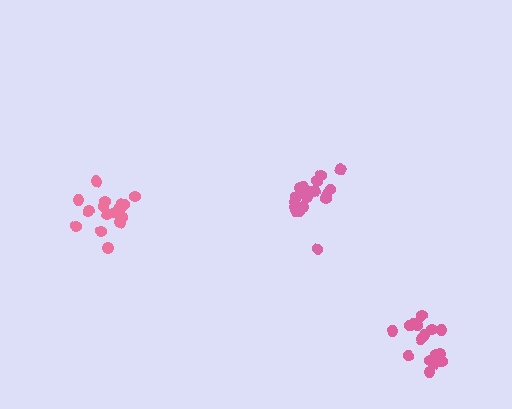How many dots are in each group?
Group 1: 21 dots, Group 2: 16 dots, Group 3: 18 dots (55 total).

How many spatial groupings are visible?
There are 3 spatial groupings.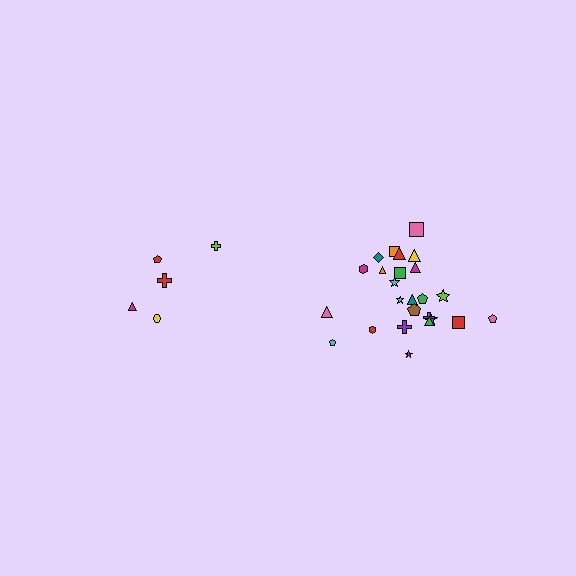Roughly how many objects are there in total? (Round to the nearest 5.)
Roughly 30 objects in total.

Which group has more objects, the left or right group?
The right group.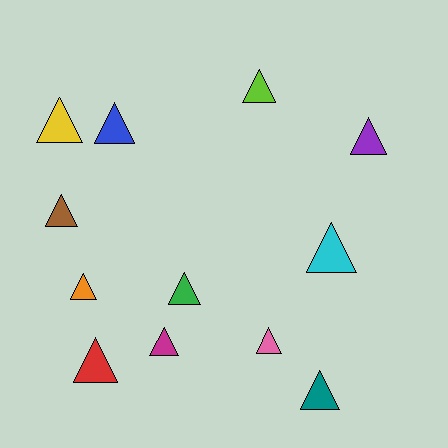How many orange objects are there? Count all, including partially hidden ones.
There is 1 orange object.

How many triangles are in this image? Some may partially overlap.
There are 12 triangles.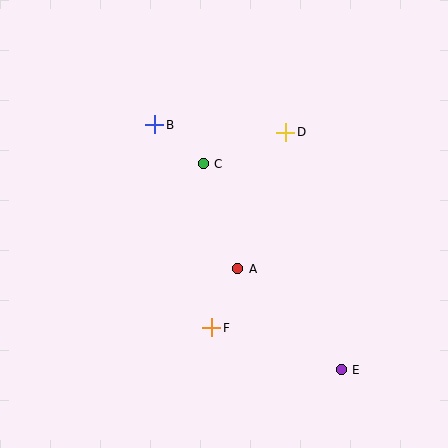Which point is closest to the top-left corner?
Point B is closest to the top-left corner.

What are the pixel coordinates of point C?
Point C is at (203, 164).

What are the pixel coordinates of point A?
Point A is at (238, 269).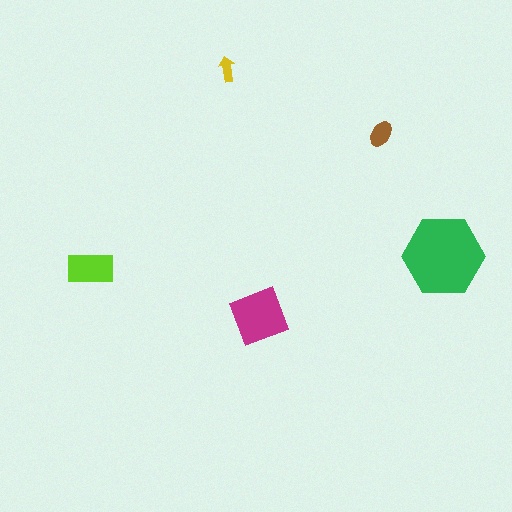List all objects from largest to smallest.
The green hexagon, the magenta square, the lime rectangle, the brown ellipse, the yellow arrow.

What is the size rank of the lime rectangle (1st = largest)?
3rd.